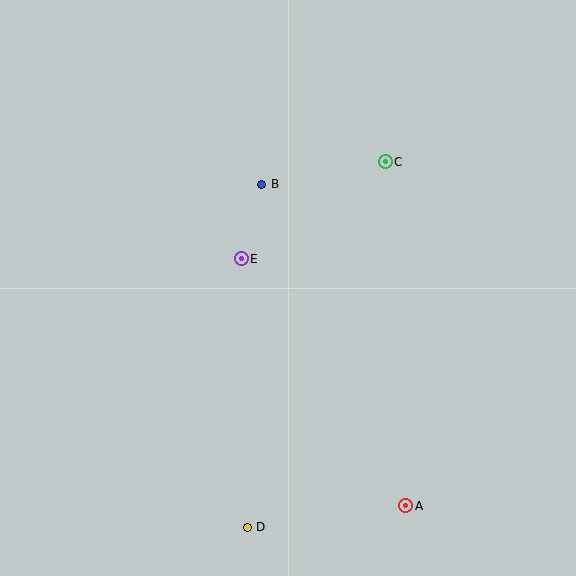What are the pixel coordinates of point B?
Point B is at (262, 184).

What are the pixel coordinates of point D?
Point D is at (247, 527).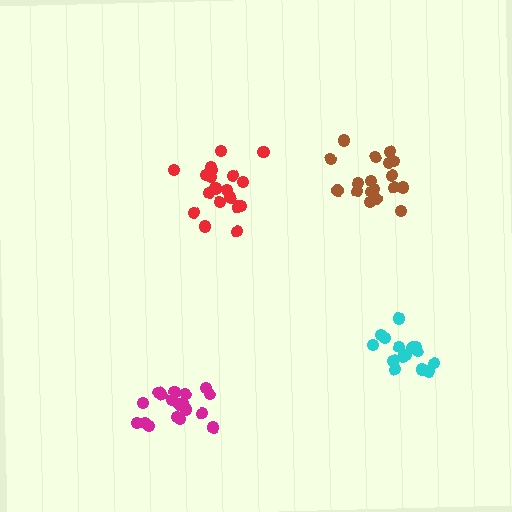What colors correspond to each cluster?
The clusters are colored: red, cyan, magenta, brown.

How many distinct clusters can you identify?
There are 4 distinct clusters.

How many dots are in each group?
Group 1: 20 dots, Group 2: 17 dots, Group 3: 18 dots, Group 4: 20 dots (75 total).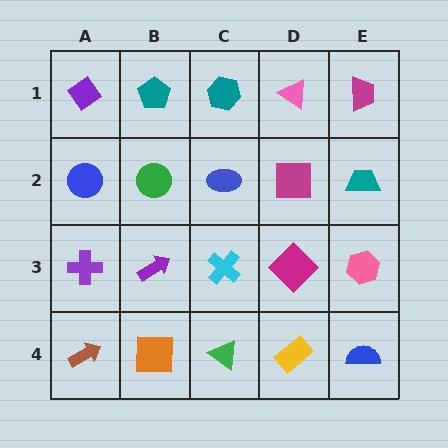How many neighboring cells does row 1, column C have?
3.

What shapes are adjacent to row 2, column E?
A magenta trapezoid (row 1, column E), a pink hexagon (row 3, column E), a magenta square (row 2, column D).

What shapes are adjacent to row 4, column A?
A purple cross (row 3, column A), an orange square (row 4, column B).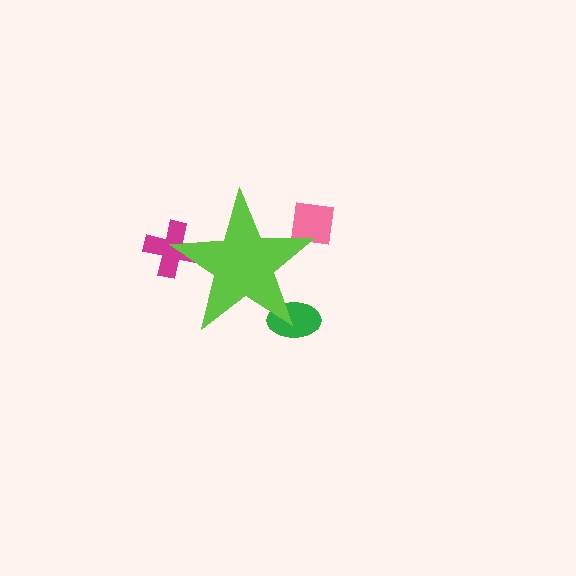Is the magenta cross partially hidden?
Yes, the magenta cross is partially hidden behind the lime star.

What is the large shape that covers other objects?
A lime star.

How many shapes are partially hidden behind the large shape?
3 shapes are partially hidden.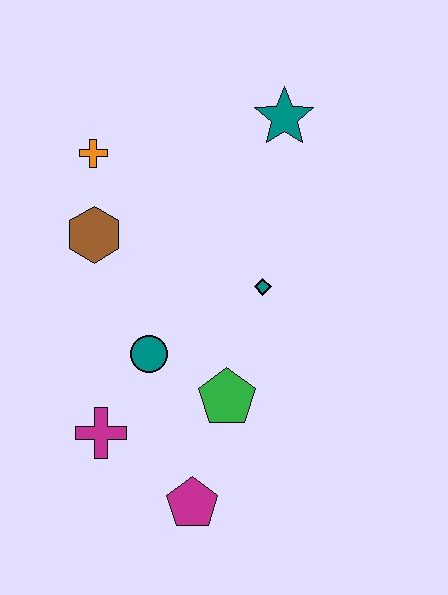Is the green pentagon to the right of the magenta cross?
Yes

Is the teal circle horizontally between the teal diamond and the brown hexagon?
Yes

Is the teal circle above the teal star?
No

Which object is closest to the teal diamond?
The green pentagon is closest to the teal diamond.